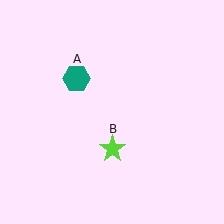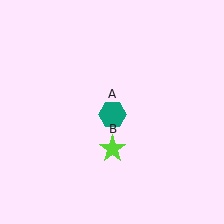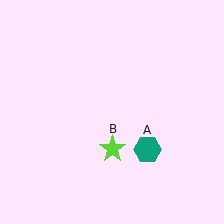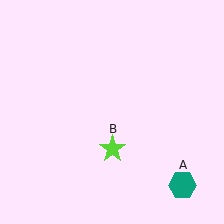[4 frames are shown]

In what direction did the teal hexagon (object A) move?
The teal hexagon (object A) moved down and to the right.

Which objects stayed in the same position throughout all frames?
Lime star (object B) remained stationary.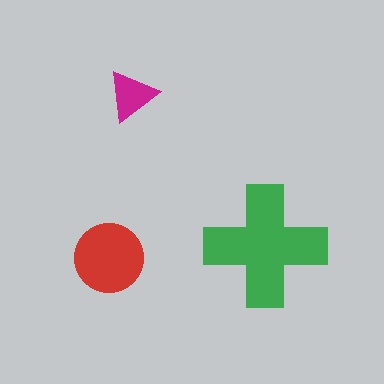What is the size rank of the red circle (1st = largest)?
2nd.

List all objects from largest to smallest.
The green cross, the red circle, the magenta triangle.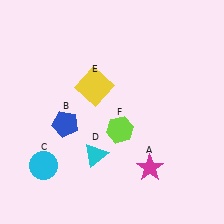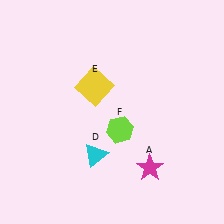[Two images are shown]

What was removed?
The blue pentagon (B), the cyan circle (C) were removed in Image 2.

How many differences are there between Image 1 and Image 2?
There are 2 differences between the two images.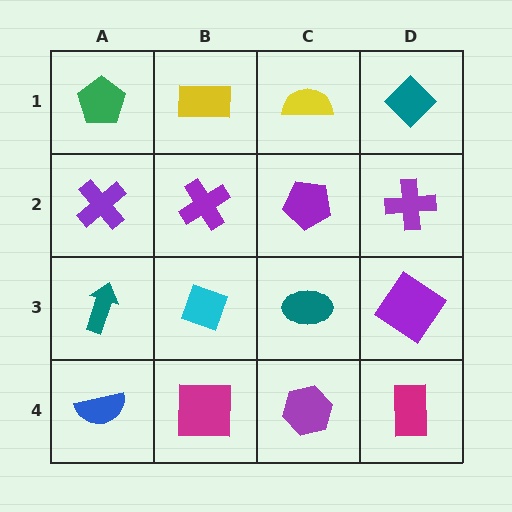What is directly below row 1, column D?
A purple cross.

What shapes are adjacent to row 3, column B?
A purple cross (row 2, column B), a magenta square (row 4, column B), a teal arrow (row 3, column A), a teal ellipse (row 3, column C).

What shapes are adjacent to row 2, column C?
A yellow semicircle (row 1, column C), a teal ellipse (row 3, column C), a purple cross (row 2, column B), a purple cross (row 2, column D).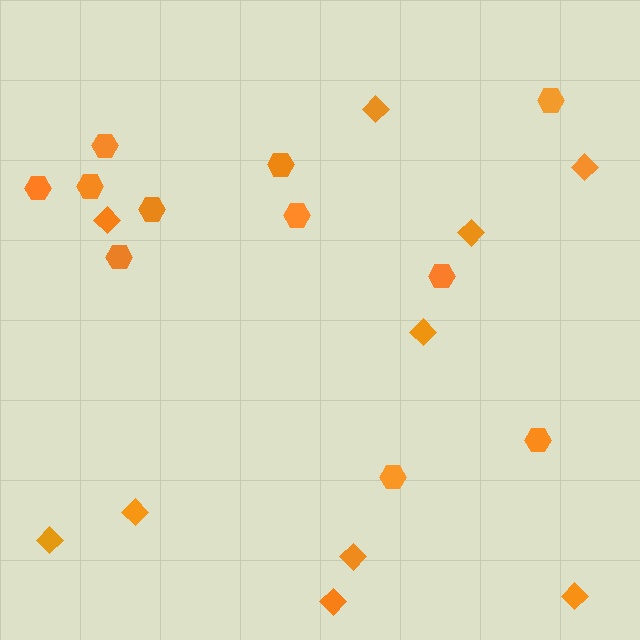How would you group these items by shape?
There are 2 groups: one group of hexagons (11) and one group of diamonds (10).